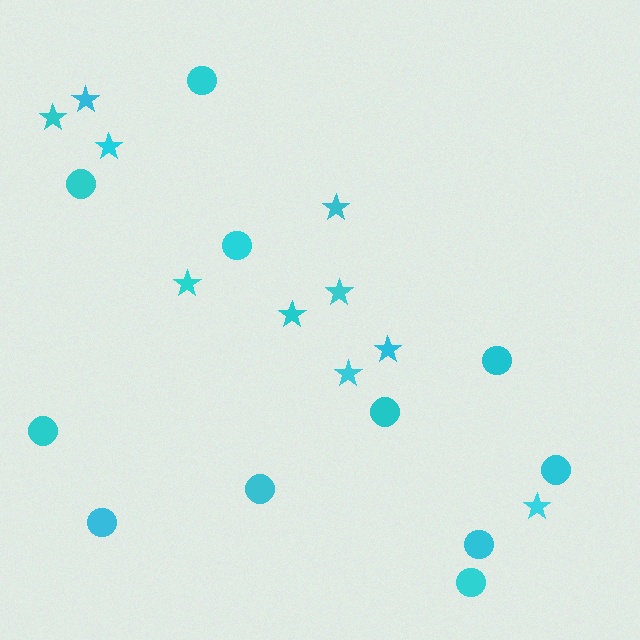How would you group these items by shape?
There are 2 groups: one group of circles (11) and one group of stars (10).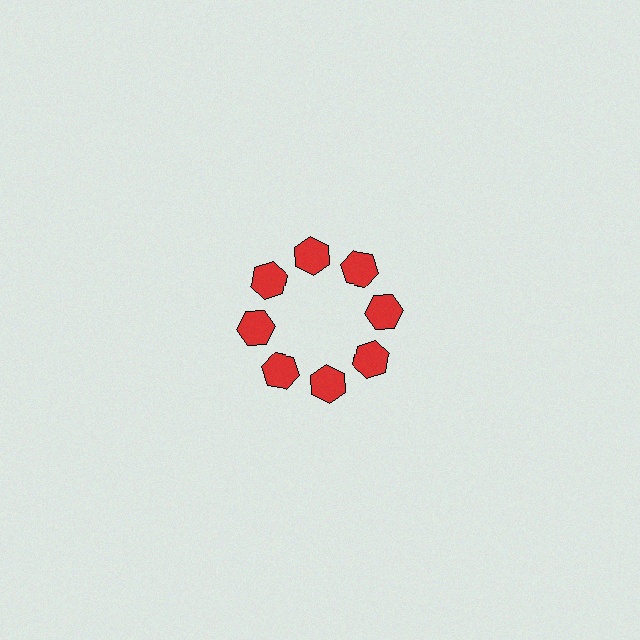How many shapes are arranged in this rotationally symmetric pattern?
There are 8 shapes, arranged in 8 groups of 1.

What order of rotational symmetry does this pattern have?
This pattern has 8-fold rotational symmetry.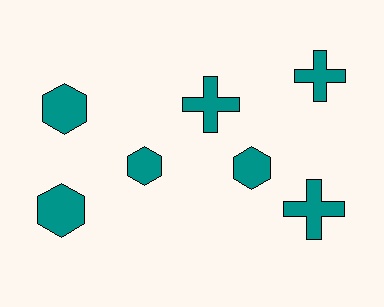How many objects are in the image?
There are 7 objects.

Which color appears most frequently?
Teal, with 7 objects.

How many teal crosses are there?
There are 3 teal crosses.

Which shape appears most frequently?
Hexagon, with 4 objects.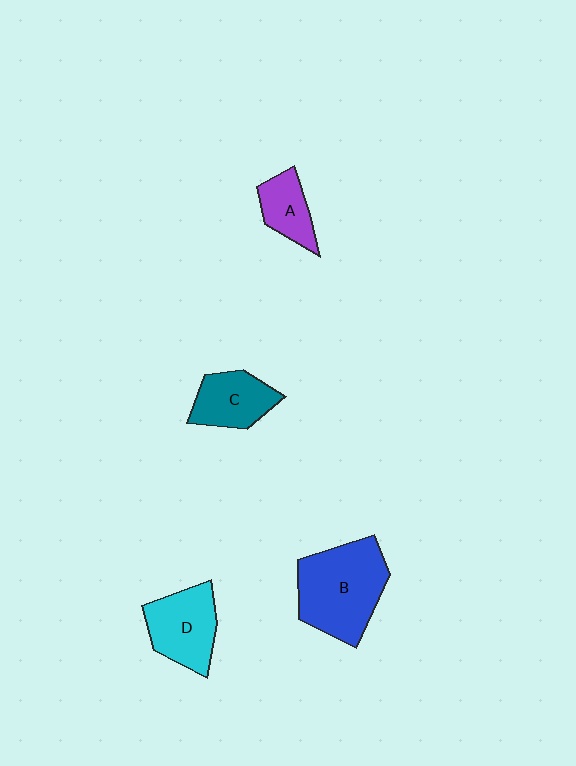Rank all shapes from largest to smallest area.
From largest to smallest: B (blue), D (cyan), C (teal), A (purple).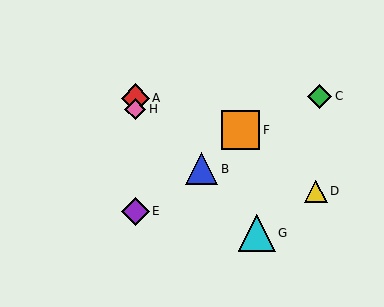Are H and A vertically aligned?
Yes, both are at x≈135.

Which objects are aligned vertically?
Objects A, E, H are aligned vertically.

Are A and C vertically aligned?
No, A is at x≈135 and C is at x≈319.